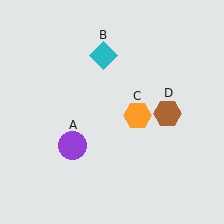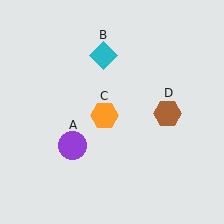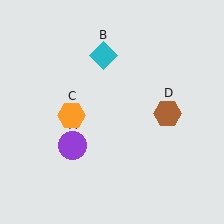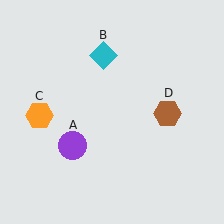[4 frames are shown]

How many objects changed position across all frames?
1 object changed position: orange hexagon (object C).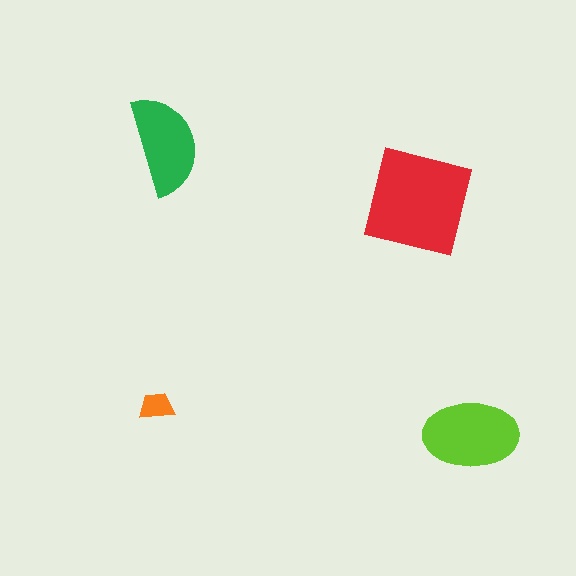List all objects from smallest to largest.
The orange trapezoid, the green semicircle, the lime ellipse, the red square.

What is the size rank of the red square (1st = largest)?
1st.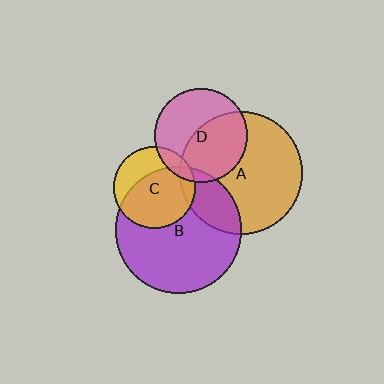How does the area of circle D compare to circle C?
Approximately 1.3 times.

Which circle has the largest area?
Circle B (purple).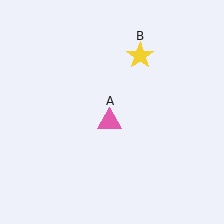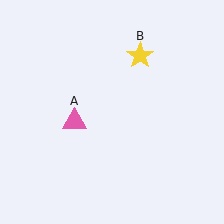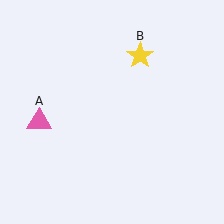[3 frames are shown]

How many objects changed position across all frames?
1 object changed position: pink triangle (object A).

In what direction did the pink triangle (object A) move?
The pink triangle (object A) moved left.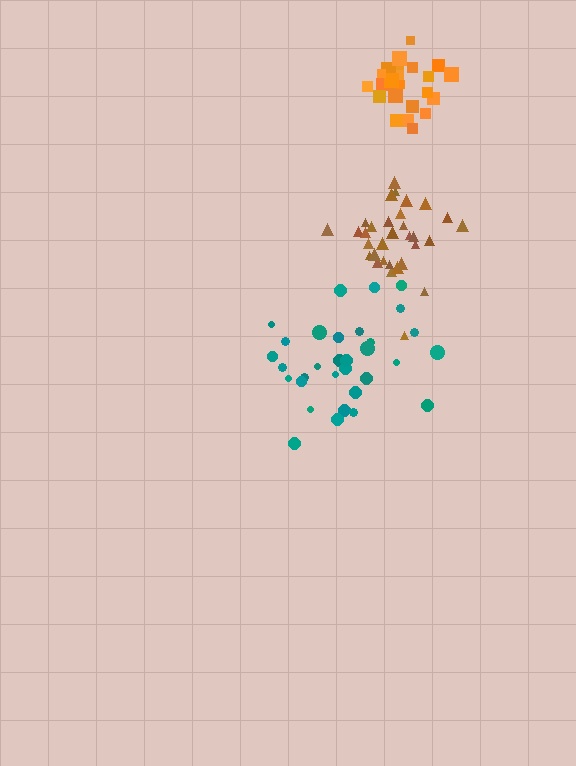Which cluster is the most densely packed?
Brown.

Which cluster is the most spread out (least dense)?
Teal.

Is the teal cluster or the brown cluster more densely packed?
Brown.